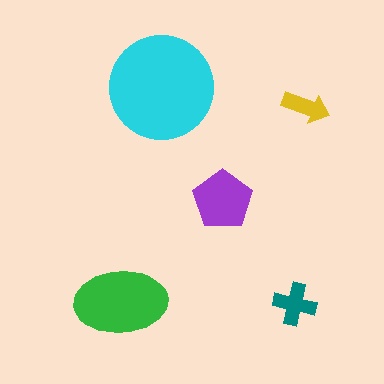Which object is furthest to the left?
The green ellipse is leftmost.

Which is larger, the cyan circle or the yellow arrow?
The cyan circle.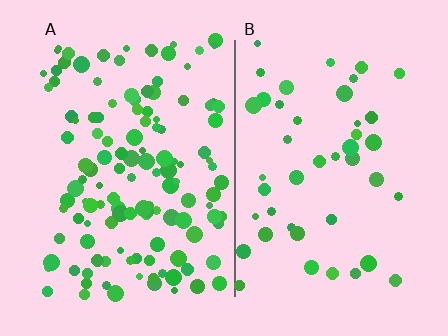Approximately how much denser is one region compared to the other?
Approximately 2.8× — region A over region B.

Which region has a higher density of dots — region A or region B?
A (the left).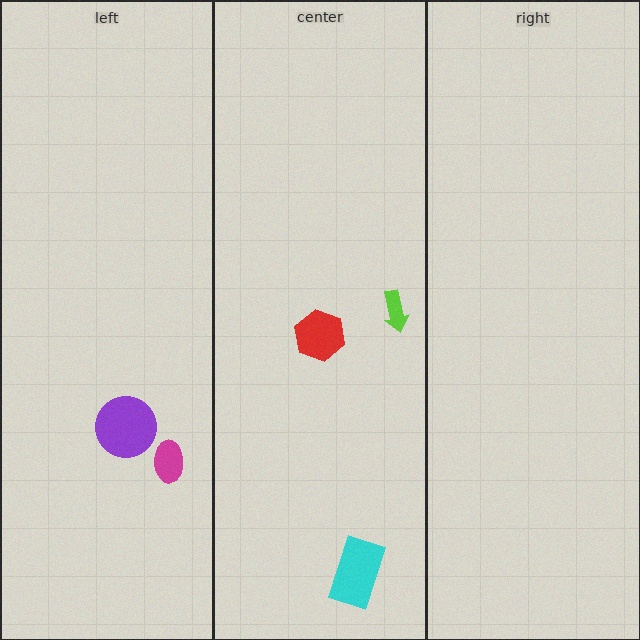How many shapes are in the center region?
3.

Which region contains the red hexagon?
The center region.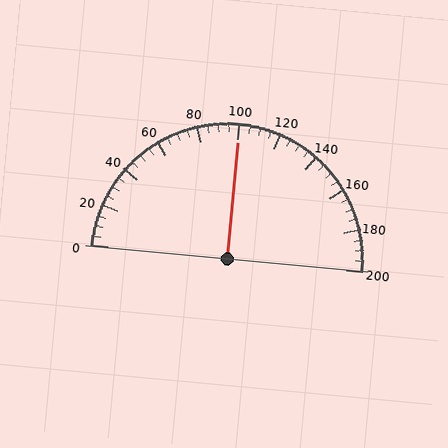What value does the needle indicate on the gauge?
The needle indicates approximately 100.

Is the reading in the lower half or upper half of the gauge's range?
The reading is in the upper half of the range (0 to 200).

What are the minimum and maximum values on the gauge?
The gauge ranges from 0 to 200.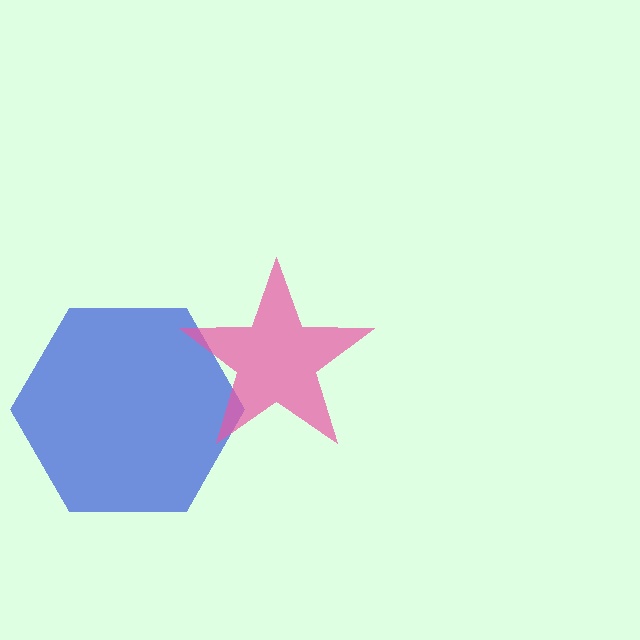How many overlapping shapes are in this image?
There are 2 overlapping shapes in the image.